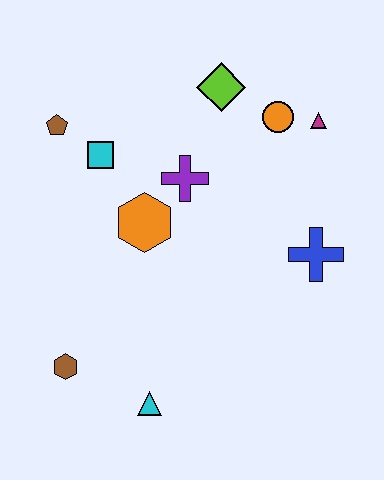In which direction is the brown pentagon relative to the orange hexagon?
The brown pentagon is above the orange hexagon.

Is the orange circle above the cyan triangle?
Yes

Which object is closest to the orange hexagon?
The purple cross is closest to the orange hexagon.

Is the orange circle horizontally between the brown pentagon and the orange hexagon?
No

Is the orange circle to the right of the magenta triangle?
No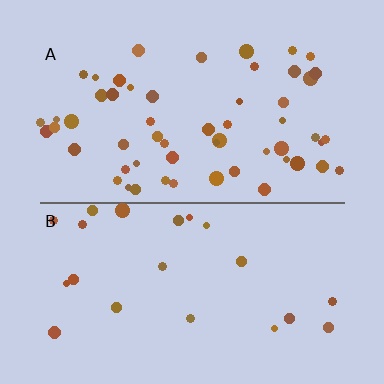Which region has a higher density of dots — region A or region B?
A (the top).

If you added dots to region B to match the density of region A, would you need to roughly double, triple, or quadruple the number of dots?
Approximately triple.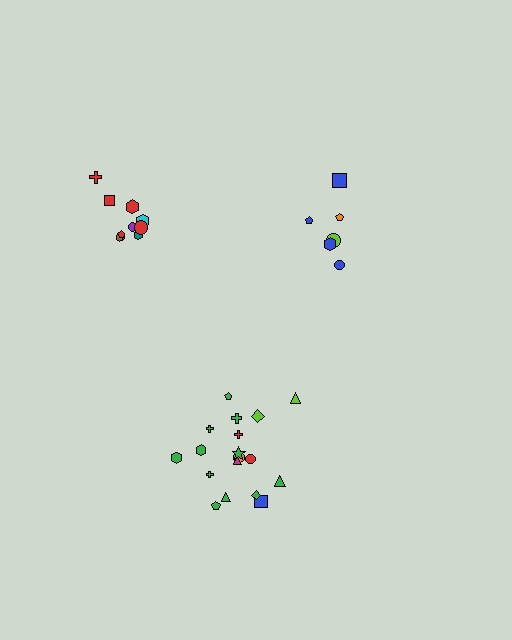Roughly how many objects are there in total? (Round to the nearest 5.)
Roughly 35 objects in total.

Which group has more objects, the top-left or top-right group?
The top-left group.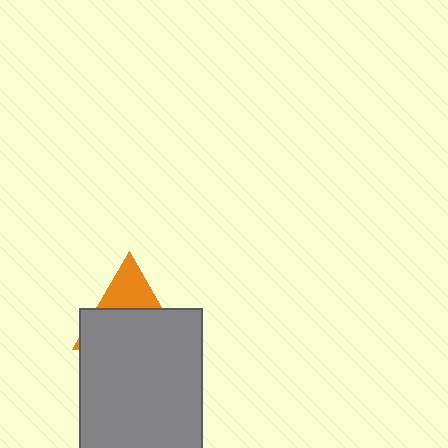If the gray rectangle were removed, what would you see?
You would see the complete orange triangle.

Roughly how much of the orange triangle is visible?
A small part of it is visible (roughly 34%).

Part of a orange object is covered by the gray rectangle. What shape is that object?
It is a triangle.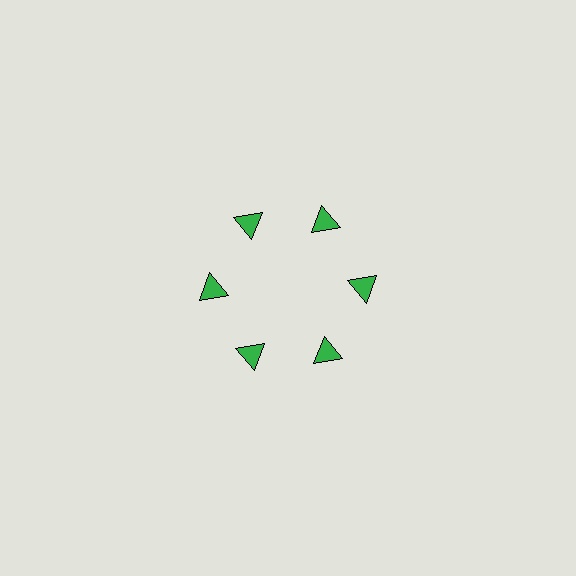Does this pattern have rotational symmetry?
Yes, this pattern has 6-fold rotational symmetry. It looks the same after rotating 60 degrees around the center.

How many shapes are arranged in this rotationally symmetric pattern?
There are 6 shapes, arranged in 6 groups of 1.